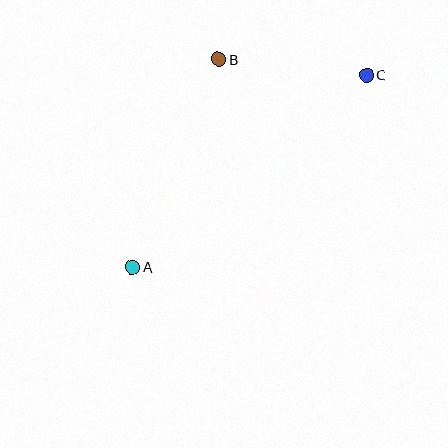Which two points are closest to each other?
Points B and C are closest to each other.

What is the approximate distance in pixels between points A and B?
The distance between A and B is approximately 225 pixels.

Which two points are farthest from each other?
Points A and C are farthest from each other.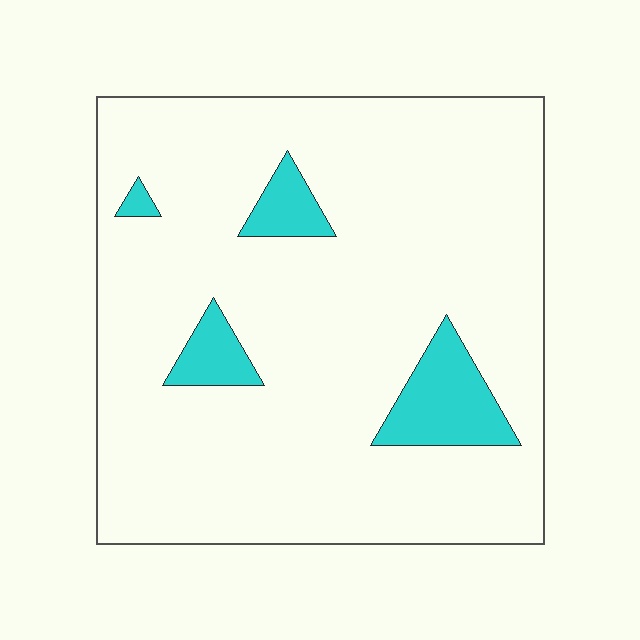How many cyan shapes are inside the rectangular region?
4.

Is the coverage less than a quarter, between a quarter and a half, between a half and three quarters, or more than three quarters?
Less than a quarter.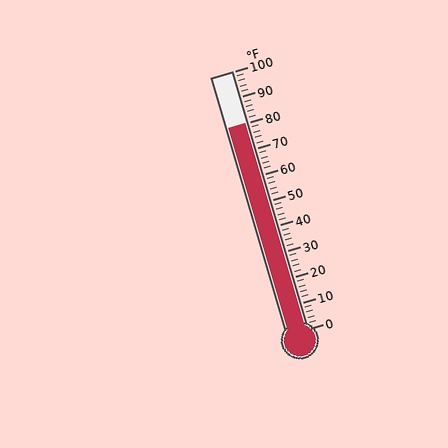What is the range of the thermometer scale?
The thermometer scale ranges from 0°F to 100°F.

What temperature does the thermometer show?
The thermometer shows approximately 80°F.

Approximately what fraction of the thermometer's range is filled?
The thermometer is filled to approximately 80% of its range.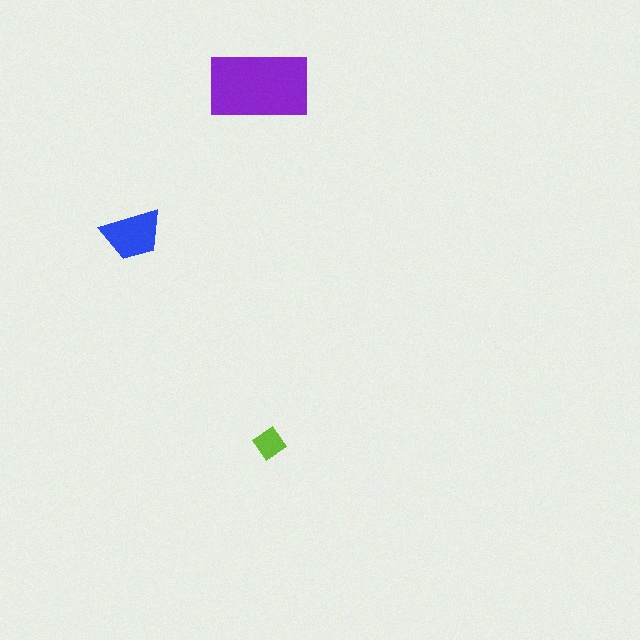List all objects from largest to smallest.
The purple rectangle, the blue trapezoid, the lime diamond.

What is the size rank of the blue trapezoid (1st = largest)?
2nd.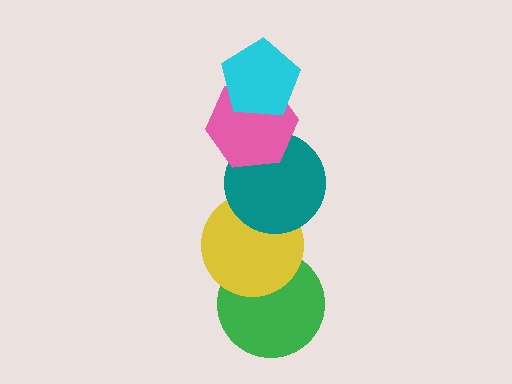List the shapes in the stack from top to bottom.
From top to bottom: the cyan pentagon, the pink hexagon, the teal circle, the yellow circle, the green circle.